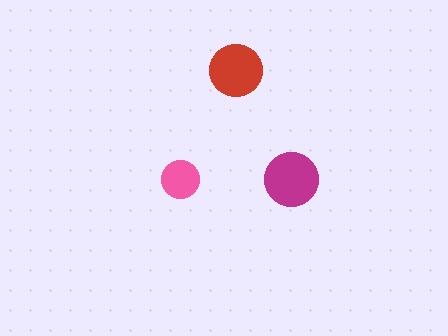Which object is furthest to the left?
The pink circle is leftmost.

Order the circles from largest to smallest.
the magenta one, the red one, the pink one.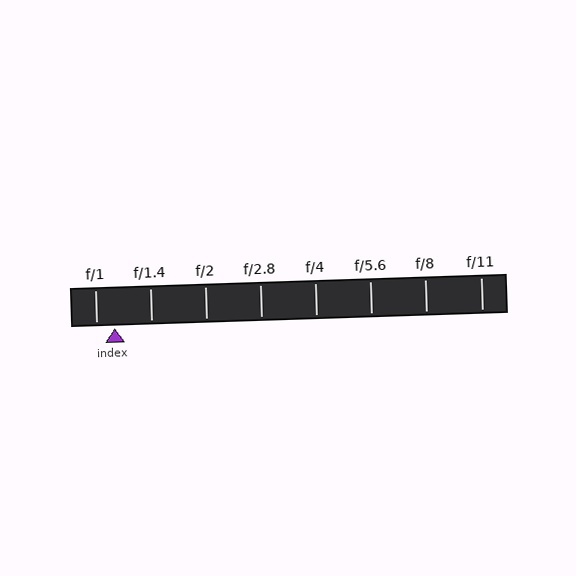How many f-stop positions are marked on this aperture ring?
There are 8 f-stop positions marked.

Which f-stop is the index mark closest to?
The index mark is closest to f/1.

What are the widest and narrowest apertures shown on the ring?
The widest aperture shown is f/1 and the narrowest is f/11.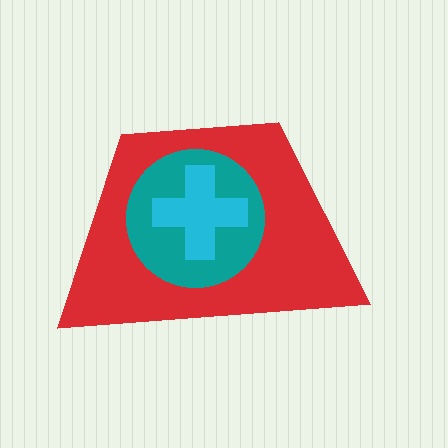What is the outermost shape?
The red trapezoid.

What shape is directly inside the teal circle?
The cyan cross.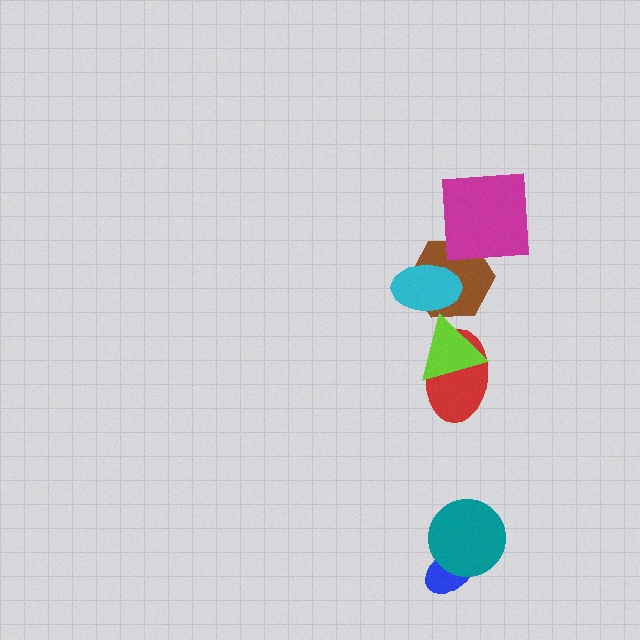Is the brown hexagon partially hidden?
Yes, it is partially covered by another shape.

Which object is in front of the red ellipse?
The lime triangle is in front of the red ellipse.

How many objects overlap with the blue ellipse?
1 object overlaps with the blue ellipse.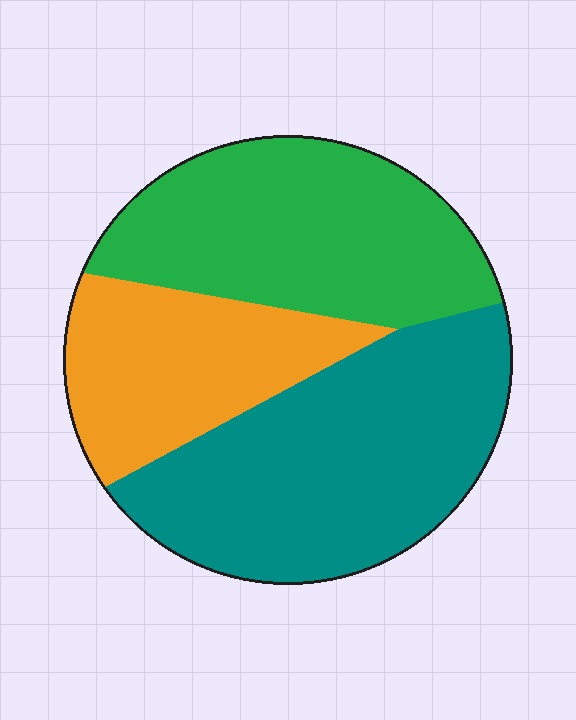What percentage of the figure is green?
Green covers about 35% of the figure.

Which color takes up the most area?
Teal, at roughly 40%.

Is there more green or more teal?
Teal.